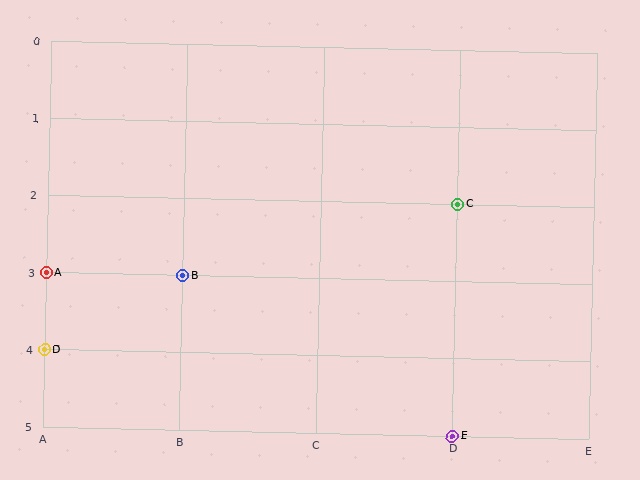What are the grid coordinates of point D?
Point D is at grid coordinates (A, 4).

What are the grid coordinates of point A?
Point A is at grid coordinates (A, 3).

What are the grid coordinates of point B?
Point B is at grid coordinates (B, 3).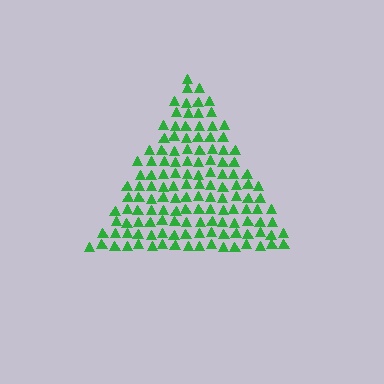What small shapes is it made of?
It is made of small triangles.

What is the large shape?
The large shape is a triangle.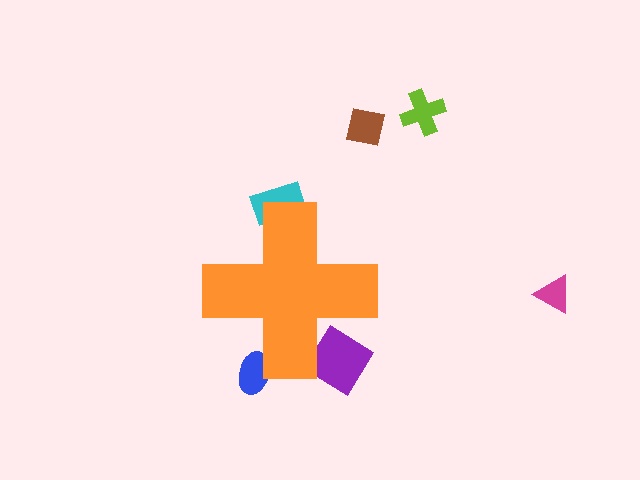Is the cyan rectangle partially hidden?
Yes, the cyan rectangle is partially hidden behind the orange cross.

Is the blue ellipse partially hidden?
Yes, the blue ellipse is partially hidden behind the orange cross.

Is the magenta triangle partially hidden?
No, the magenta triangle is fully visible.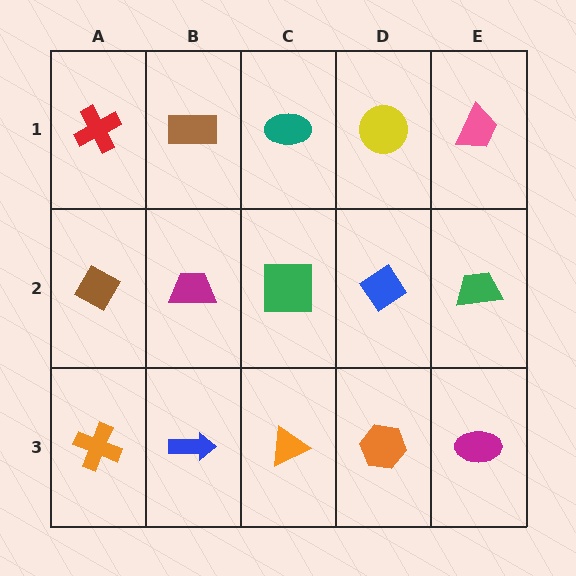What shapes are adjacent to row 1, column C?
A green square (row 2, column C), a brown rectangle (row 1, column B), a yellow circle (row 1, column D).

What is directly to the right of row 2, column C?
A blue diamond.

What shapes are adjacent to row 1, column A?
A brown diamond (row 2, column A), a brown rectangle (row 1, column B).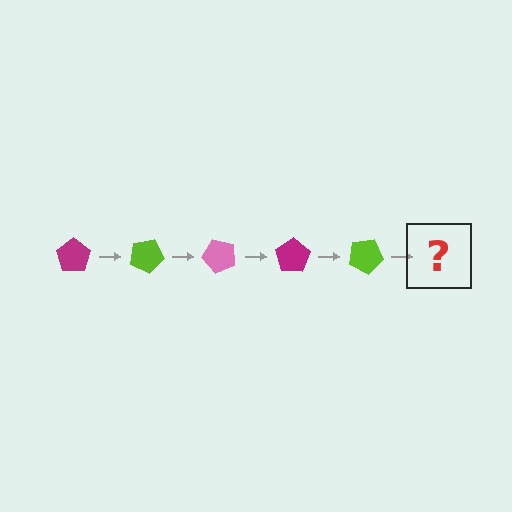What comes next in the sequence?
The next element should be a pink pentagon, rotated 125 degrees from the start.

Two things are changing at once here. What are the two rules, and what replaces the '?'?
The two rules are that it rotates 25 degrees each step and the color cycles through magenta, lime, and pink. The '?' should be a pink pentagon, rotated 125 degrees from the start.